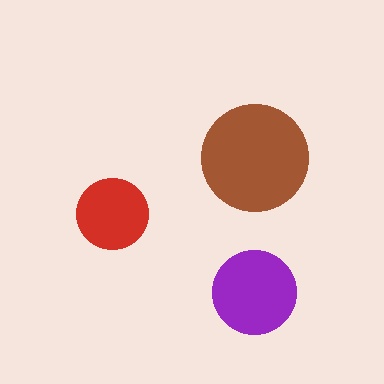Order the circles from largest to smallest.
the brown one, the purple one, the red one.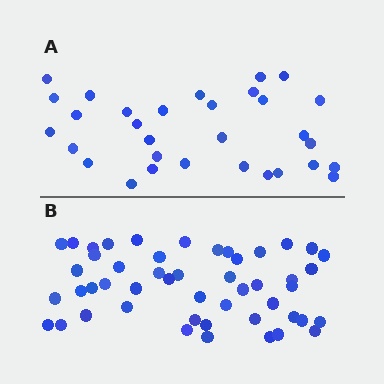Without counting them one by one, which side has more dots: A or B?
Region B (the bottom region) has more dots.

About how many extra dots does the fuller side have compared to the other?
Region B has approximately 20 more dots than region A.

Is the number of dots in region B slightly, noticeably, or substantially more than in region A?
Region B has substantially more. The ratio is roughly 1.6 to 1.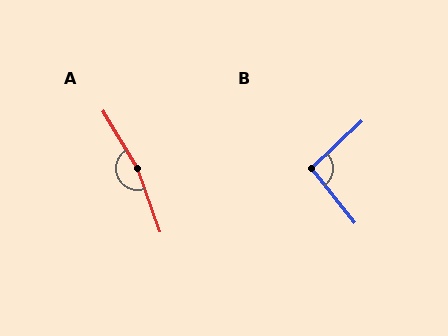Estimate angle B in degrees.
Approximately 95 degrees.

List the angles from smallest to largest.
B (95°), A (169°).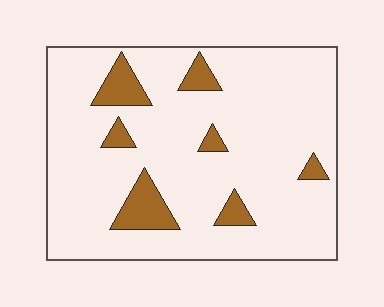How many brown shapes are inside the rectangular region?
7.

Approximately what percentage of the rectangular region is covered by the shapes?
Approximately 10%.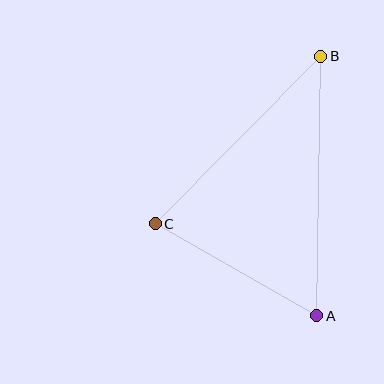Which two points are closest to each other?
Points A and C are closest to each other.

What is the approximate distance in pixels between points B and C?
The distance between B and C is approximately 236 pixels.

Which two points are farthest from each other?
Points A and B are farthest from each other.